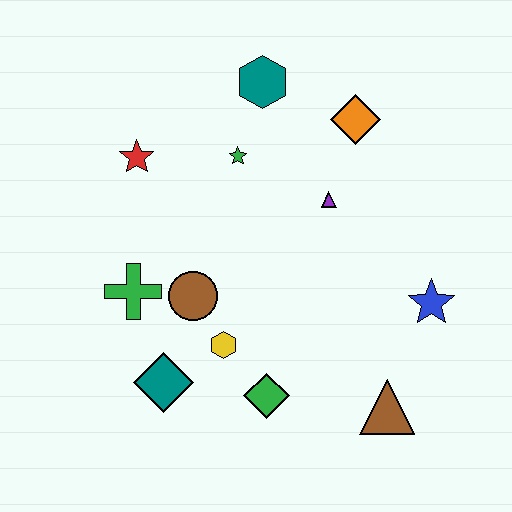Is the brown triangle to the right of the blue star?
No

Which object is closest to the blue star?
The brown triangle is closest to the blue star.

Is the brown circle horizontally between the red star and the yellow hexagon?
Yes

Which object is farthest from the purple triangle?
The teal diamond is farthest from the purple triangle.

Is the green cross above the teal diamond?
Yes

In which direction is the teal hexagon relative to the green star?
The teal hexagon is above the green star.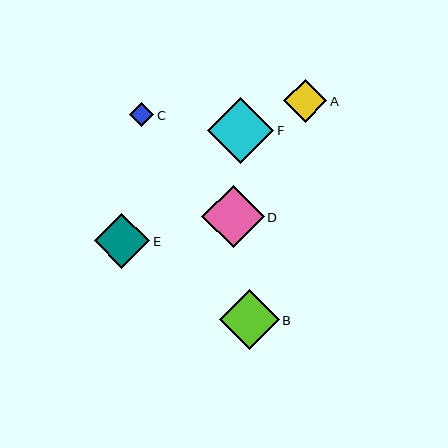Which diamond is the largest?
Diamond F is the largest with a size of approximately 66 pixels.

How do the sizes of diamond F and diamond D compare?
Diamond F and diamond D are approximately the same size.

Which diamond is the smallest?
Diamond C is the smallest with a size of approximately 24 pixels.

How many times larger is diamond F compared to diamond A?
Diamond F is approximately 1.6 times the size of diamond A.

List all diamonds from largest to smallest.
From largest to smallest: F, D, B, E, A, C.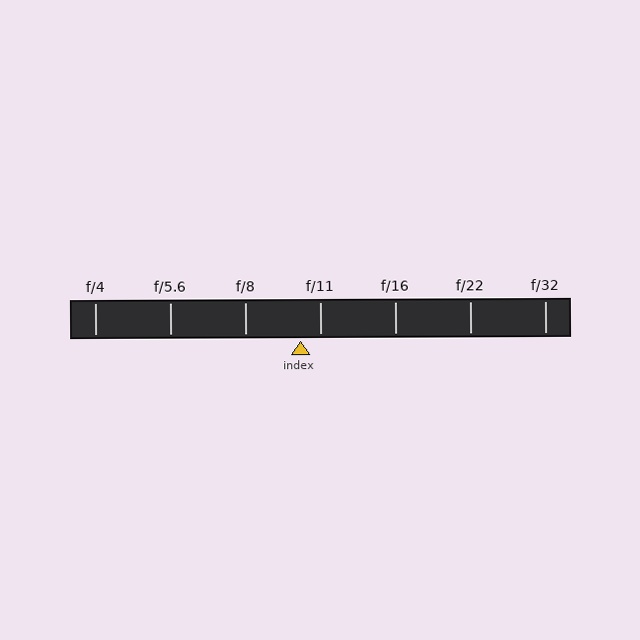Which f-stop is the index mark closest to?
The index mark is closest to f/11.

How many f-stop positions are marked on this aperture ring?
There are 7 f-stop positions marked.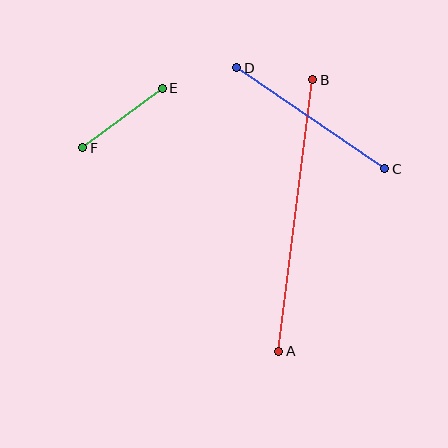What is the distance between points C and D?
The distance is approximately 179 pixels.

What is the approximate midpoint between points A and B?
The midpoint is at approximately (296, 216) pixels.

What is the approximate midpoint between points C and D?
The midpoint is at approximately (311, 118) pixels.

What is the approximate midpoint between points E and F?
The midpoint is at approximately (122, 118) pixels.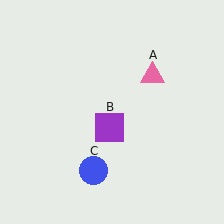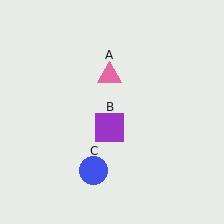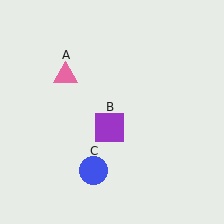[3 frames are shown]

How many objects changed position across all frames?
1 object changed position: pink triangle (object A).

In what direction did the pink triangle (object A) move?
The pink triangle (object A) moved left.